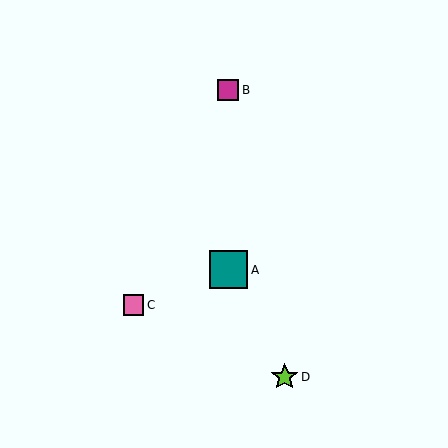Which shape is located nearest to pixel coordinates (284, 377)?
The lime star (labeled D) at (285, 377) is nearest to that location.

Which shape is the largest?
The teal square (labeled A) is the largest.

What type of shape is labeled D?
Shape D is a lime star.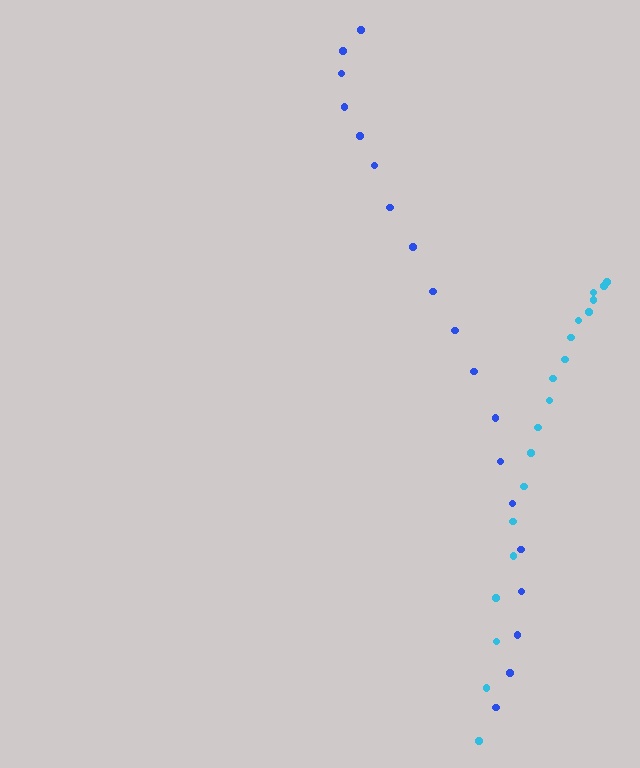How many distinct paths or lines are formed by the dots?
There are 2 distinct paths.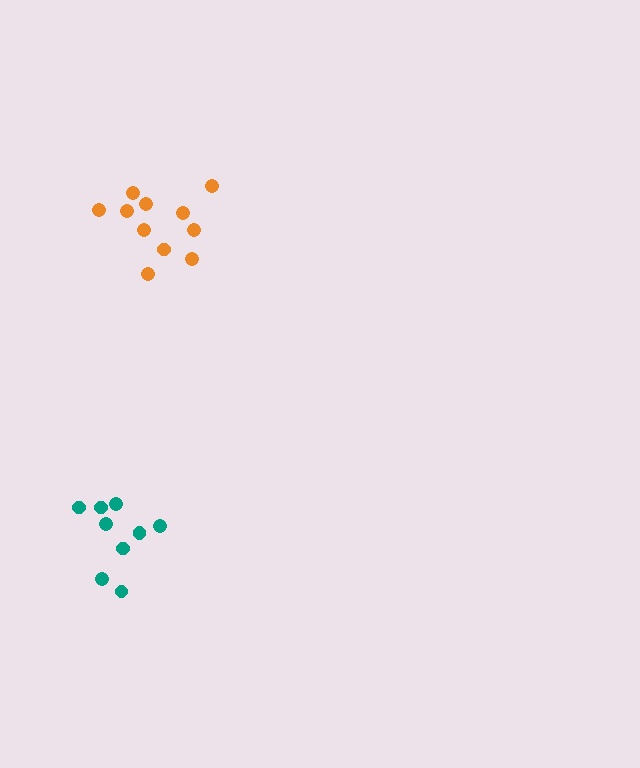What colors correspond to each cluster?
The clusters are colored: teal, orange.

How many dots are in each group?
Group 1: 9 dots, Group 2: 11 dots (20 total).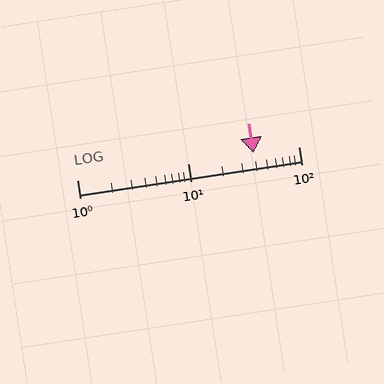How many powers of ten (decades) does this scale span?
The scale spans 2 decades, from 1 to 100.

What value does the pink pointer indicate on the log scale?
The pointer indicates approximately 39.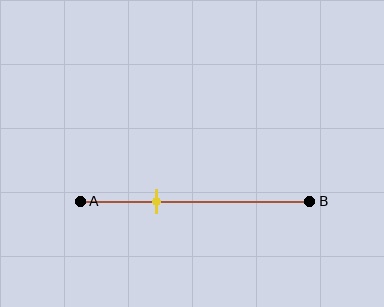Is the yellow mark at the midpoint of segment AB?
No, the mark is at about 35% from A, not at the 50% midpoint.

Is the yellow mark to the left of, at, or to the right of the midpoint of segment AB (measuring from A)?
The yellow mark is to the left of the midpoint of segment AB.